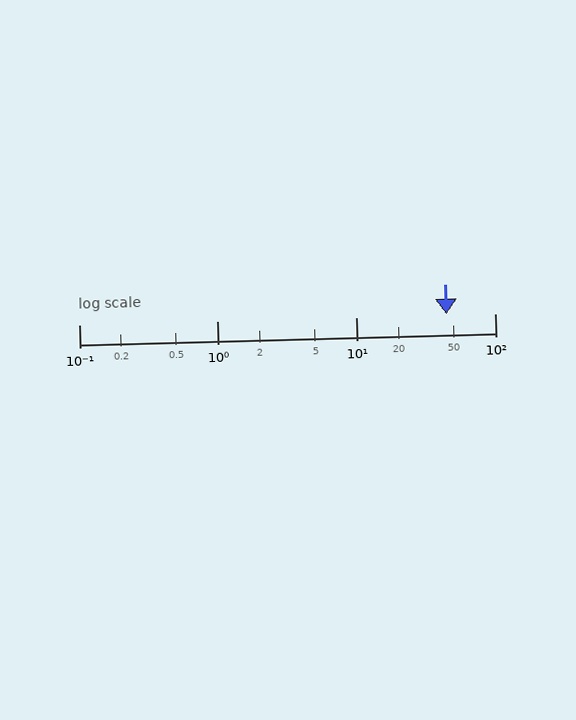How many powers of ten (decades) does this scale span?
The scale spans 3 decades, from 0.1 to 100.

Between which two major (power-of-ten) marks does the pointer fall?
The pointer is between 10 and 100.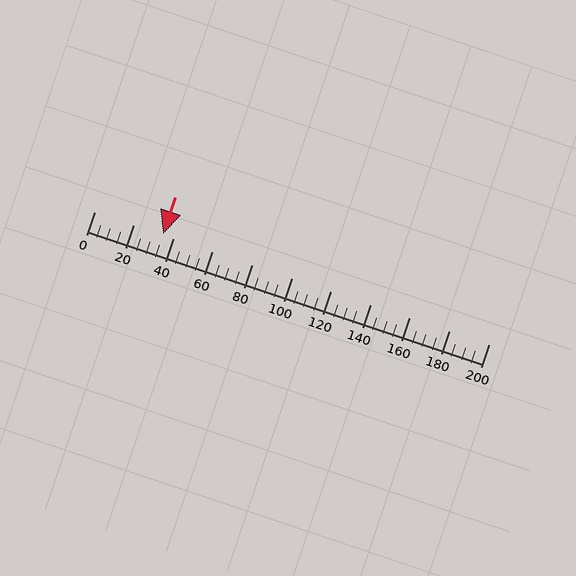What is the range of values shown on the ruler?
The ruler shows values from 0 to 200.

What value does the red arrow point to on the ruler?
The red arrow points to approximately 35.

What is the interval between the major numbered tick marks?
The major tick marks are spaced 20 units apart.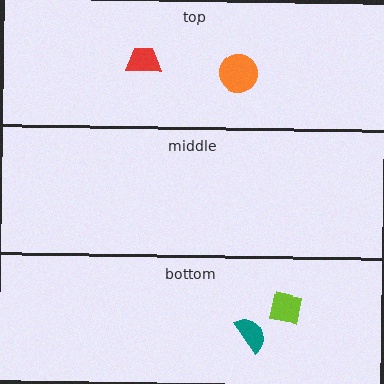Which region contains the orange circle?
The top region.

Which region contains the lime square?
The bottom region.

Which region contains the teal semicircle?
The bottom region.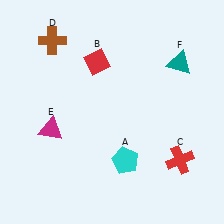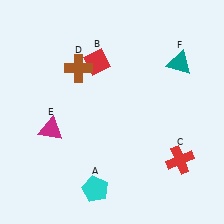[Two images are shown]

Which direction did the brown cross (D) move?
The brown cross (D) moved down.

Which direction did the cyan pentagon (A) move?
The cyan pentagon (A) moved left.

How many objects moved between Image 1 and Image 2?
2 objects moved between the two images.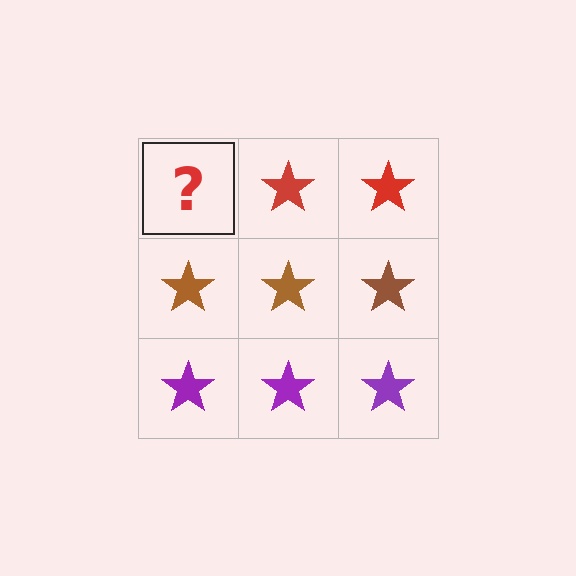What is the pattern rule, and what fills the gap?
The rule is that each row has a consistent color. The gap should be filled with a red star.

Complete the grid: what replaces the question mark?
The question mark should be replaced with a red star.